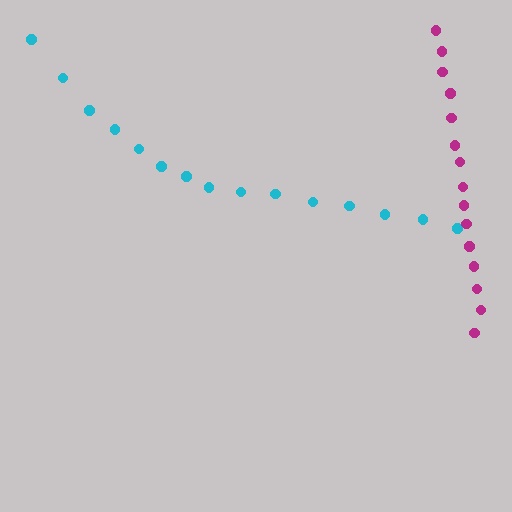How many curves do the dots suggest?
There are 2 distinct paths.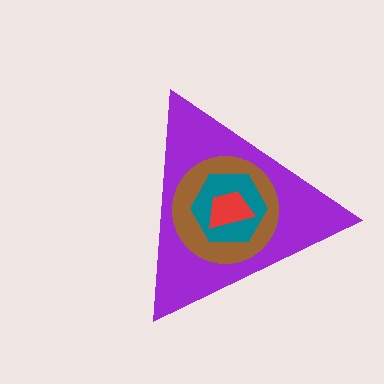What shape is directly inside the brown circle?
The teal hexagon.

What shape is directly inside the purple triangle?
The brown circle.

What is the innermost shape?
The red trapezoid.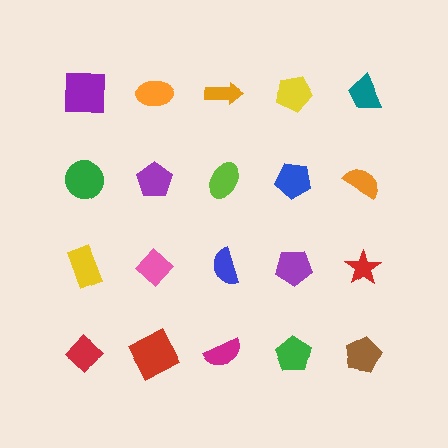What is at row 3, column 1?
A yellow rectangle.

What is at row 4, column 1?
A red diamond.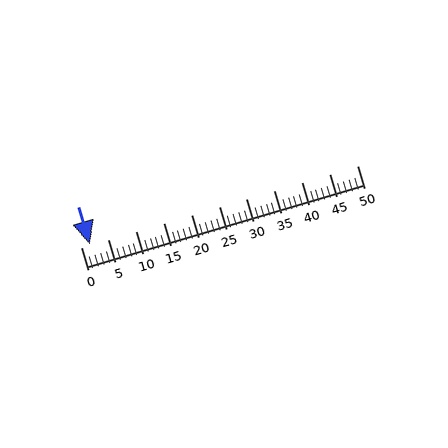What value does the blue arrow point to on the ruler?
The blue arrow points to approximately 2.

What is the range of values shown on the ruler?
The ruler shows values from 0 to 50.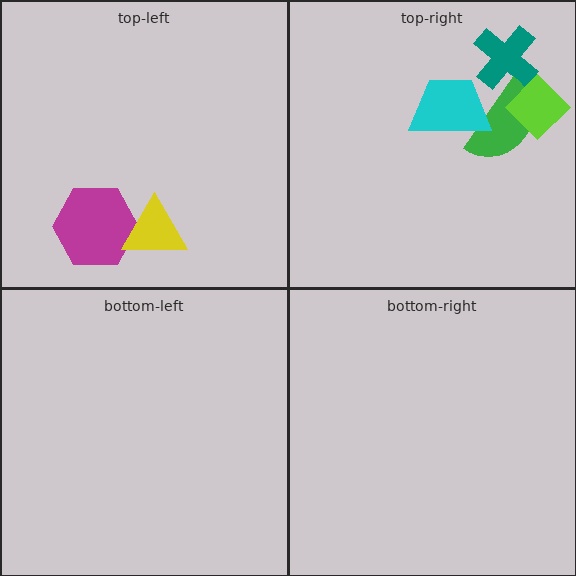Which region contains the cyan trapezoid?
The top-right region.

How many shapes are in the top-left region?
2.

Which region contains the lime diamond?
The top-right region.